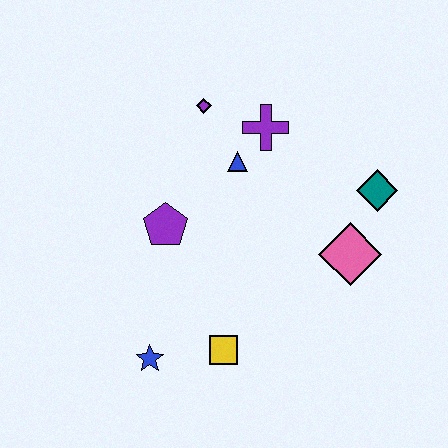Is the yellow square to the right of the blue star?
Yes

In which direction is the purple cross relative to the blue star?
The purple cross is above the blue star.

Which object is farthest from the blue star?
The teal diamond is farthest from the blue star.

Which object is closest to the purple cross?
The blue triangle is closest to the purple cross.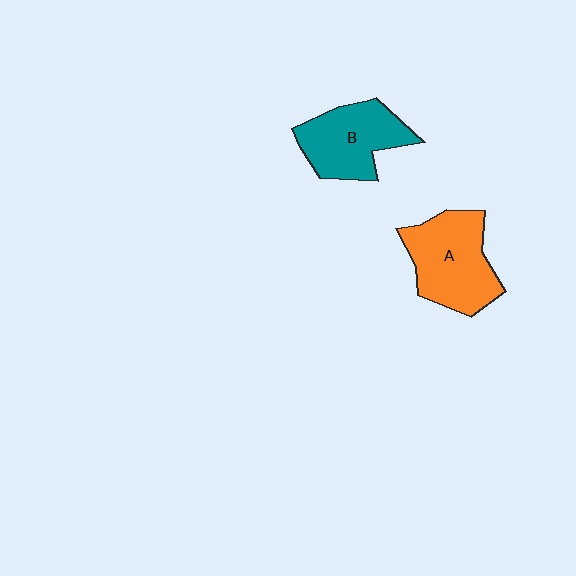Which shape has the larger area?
Shape A (orange).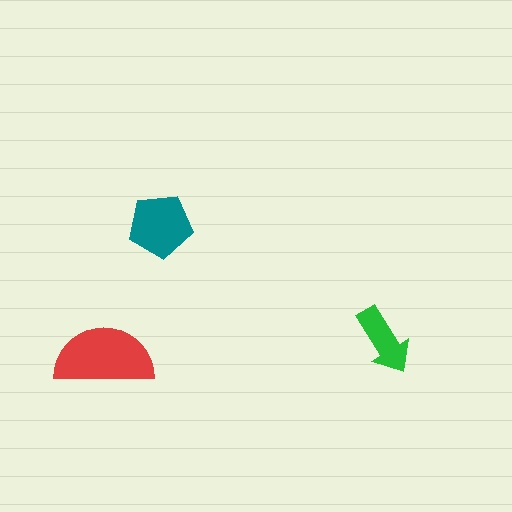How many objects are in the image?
There are 3 objects in the image.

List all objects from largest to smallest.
The red semicircle, the teal pentagon, the green arrow.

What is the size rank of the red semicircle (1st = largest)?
1st.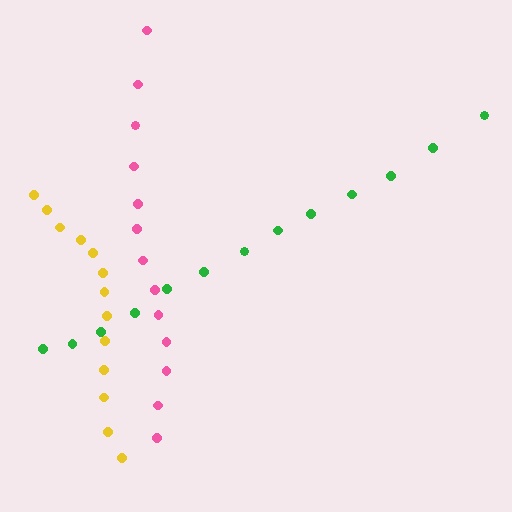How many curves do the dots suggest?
There are 3 distinct paths.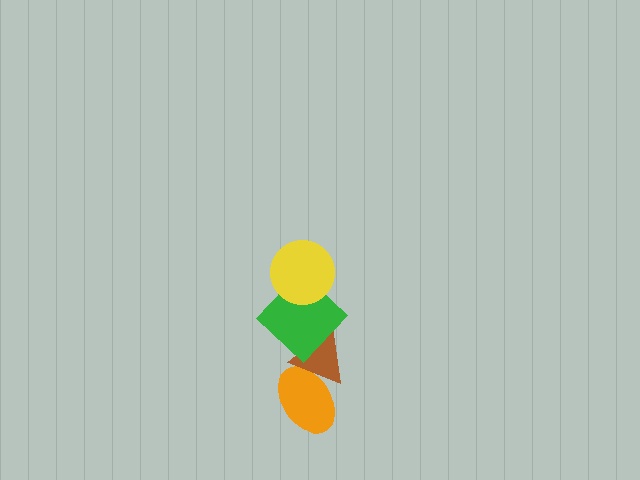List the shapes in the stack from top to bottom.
From top to bottom: the yellow circle, the green diamond, the brown triangle, the orange ellipse.